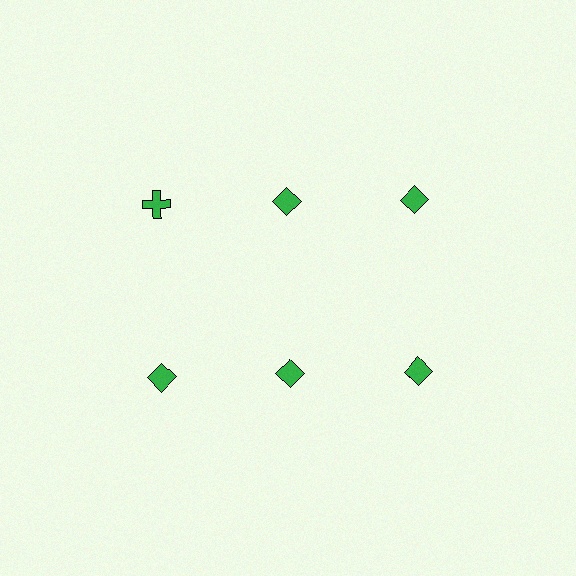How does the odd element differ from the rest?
It has a different shape: cross instead of diamond.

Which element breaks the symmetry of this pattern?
The green cross in the top row, leftmost column breaks the symmetry. All other shapes are green diamonds.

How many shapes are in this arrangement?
There are 6 shapes arranged in a grid pattern.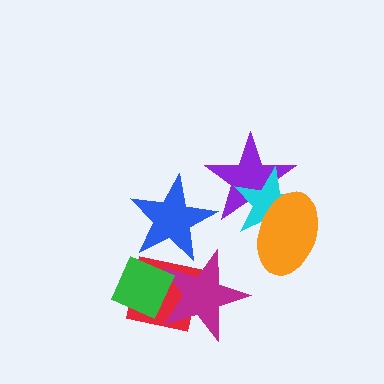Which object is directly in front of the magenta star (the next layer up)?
The green diamond is directly in front of the magenta star.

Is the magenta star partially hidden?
Yes, it is partially covered by another shape.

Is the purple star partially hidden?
Yes, it is partially covered by another shape.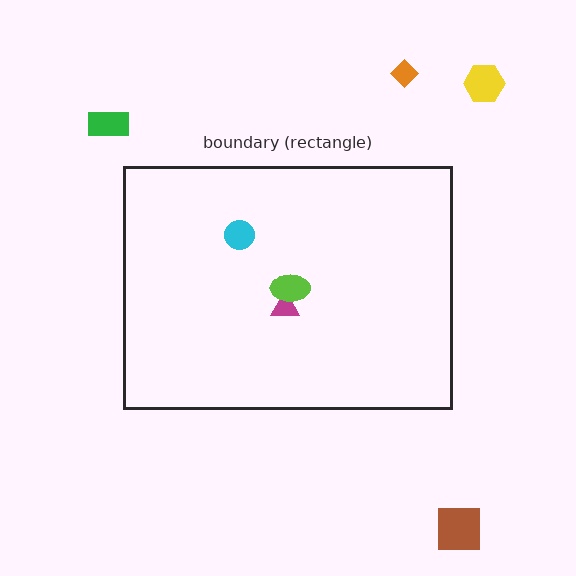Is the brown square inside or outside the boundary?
Outside.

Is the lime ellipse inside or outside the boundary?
Inside.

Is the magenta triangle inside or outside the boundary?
Inside.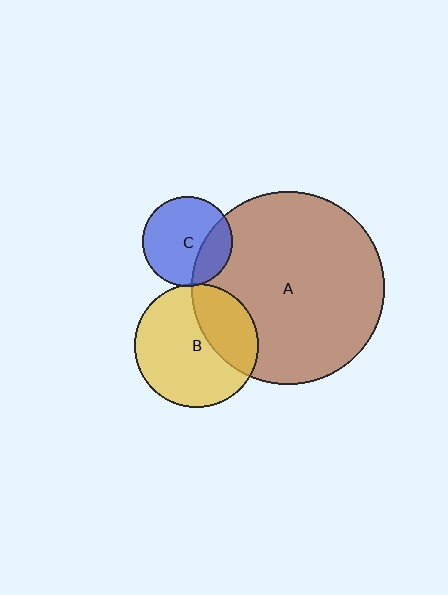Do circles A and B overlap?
Yes.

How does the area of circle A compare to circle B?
Approximately 2.4 times.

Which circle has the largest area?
Circle A (brown).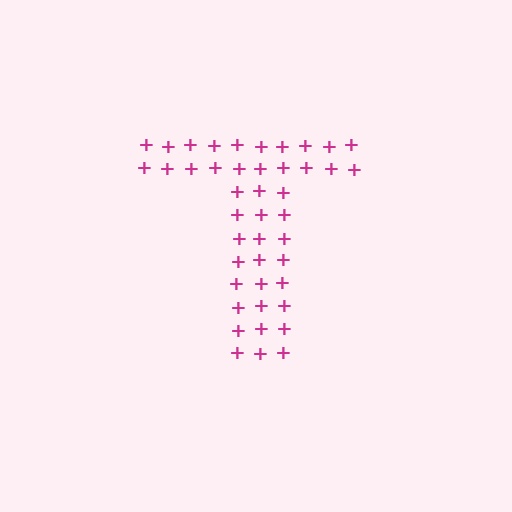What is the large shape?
The large shape is the letter T.